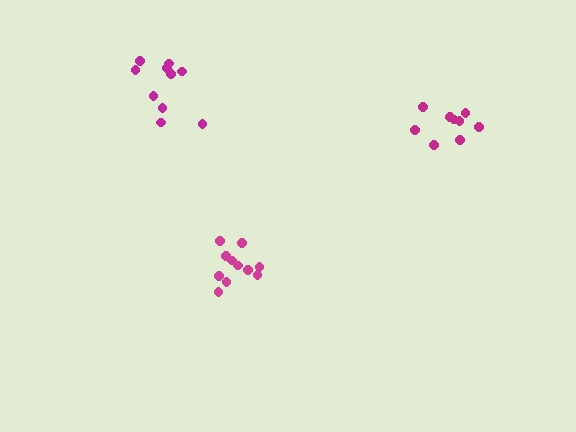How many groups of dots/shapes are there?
There are 3 groups.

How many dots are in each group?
Group 1: 10 dots, Group 2: 11 dots, Group 3: 9 dots (30 total).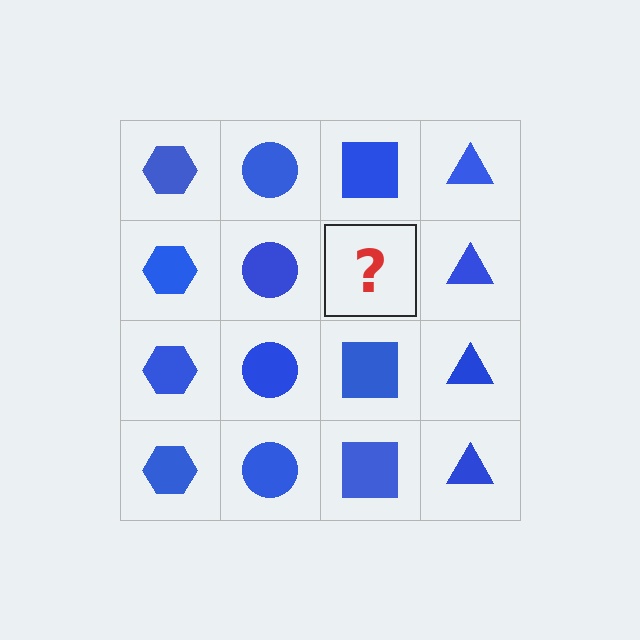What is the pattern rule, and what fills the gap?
The rule is that each column has a consistent shape. The gap should be filled with a blue square.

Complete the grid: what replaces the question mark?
The question mark should be replaced with a blue square.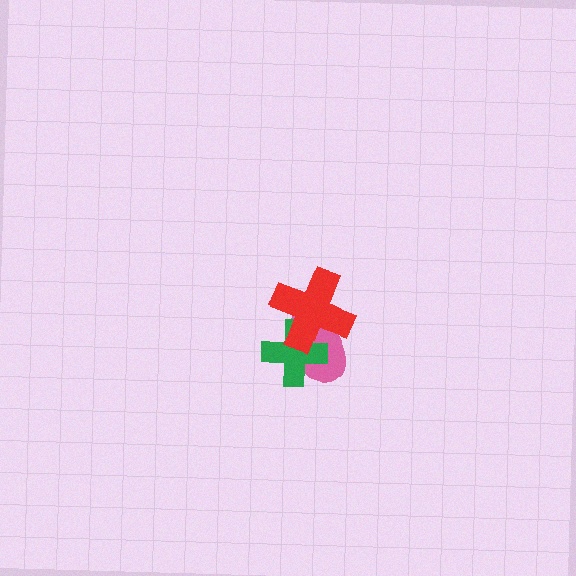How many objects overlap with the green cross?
2 objects overlap with the green cross.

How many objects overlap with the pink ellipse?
2 objects overlap with the pink ellipse.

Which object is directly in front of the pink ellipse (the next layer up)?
The green cross is directly in front of the pink ellipse.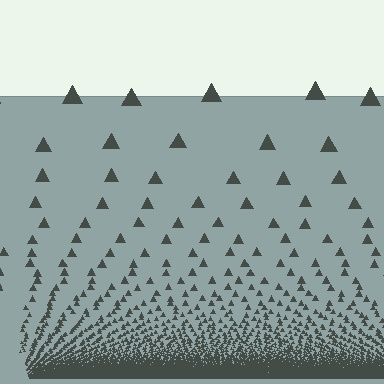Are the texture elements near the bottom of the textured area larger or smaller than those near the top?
Smaller. The gradient is inverted — elements near the bottom are smaller and denser.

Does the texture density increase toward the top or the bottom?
Density increases toward the bottom.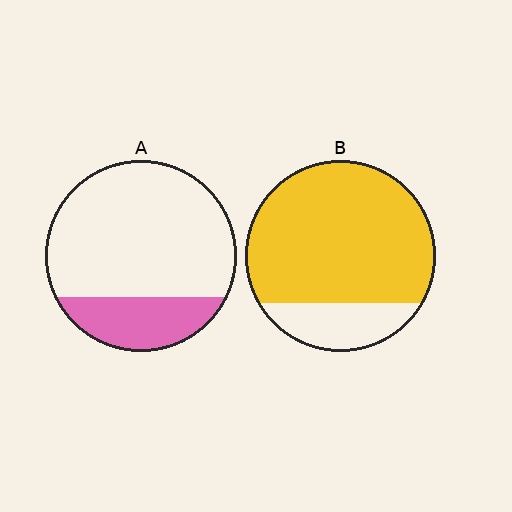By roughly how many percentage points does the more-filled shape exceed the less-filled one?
By roughly 55 percentage points (B over A).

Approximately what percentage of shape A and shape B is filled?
A is approximately 25% and B is approximately 80%.